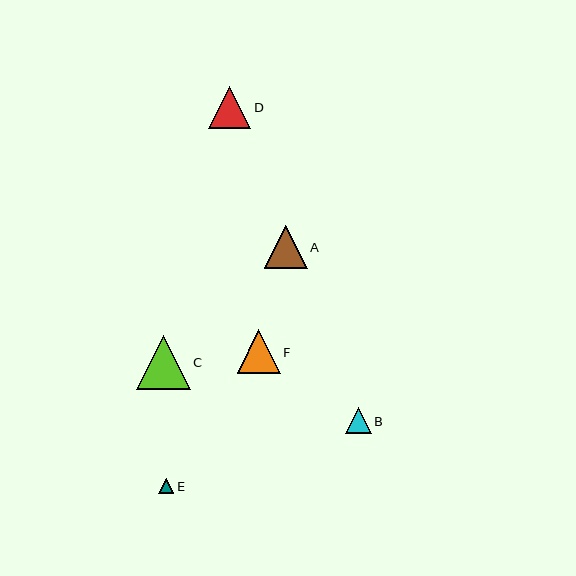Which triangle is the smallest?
Triangle E is the smallest with a size of approximately 15 pixels.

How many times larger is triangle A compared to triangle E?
Triangle A is approximately 2.8 times the size of triangle E.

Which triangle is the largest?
Triangle C is the largest with a size of approximately 54 pixels.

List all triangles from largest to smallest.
From largest to smallest: C, F, A, D, B, E.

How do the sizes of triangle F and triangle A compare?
Triangle F and triangle A are approximately the same size.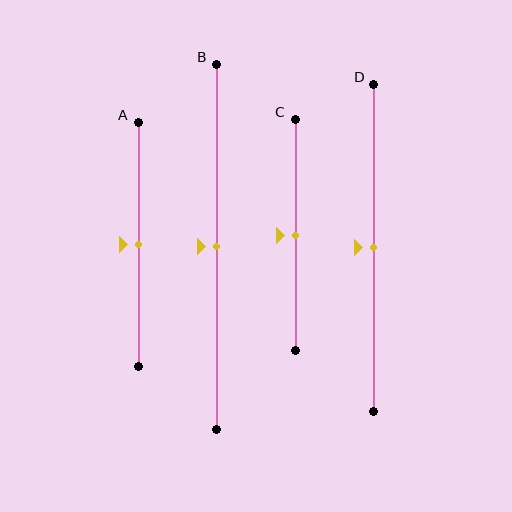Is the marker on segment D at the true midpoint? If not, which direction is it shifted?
Yes, the marker on segment D is at the true midpoint.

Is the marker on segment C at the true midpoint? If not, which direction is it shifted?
Yes, the marker on segment C is at the true midpoint.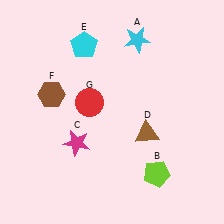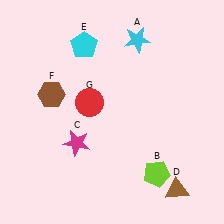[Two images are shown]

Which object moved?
The brown triangle (D) moved down.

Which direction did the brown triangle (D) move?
The brown triangle (D) moved down.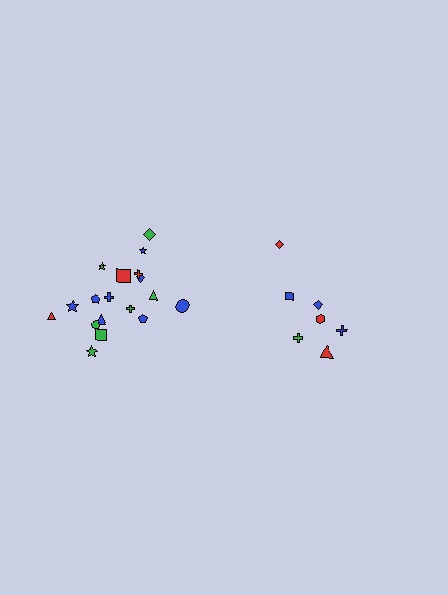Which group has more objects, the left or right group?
The left group.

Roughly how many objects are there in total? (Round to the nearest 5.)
Roughly 25 objects in total.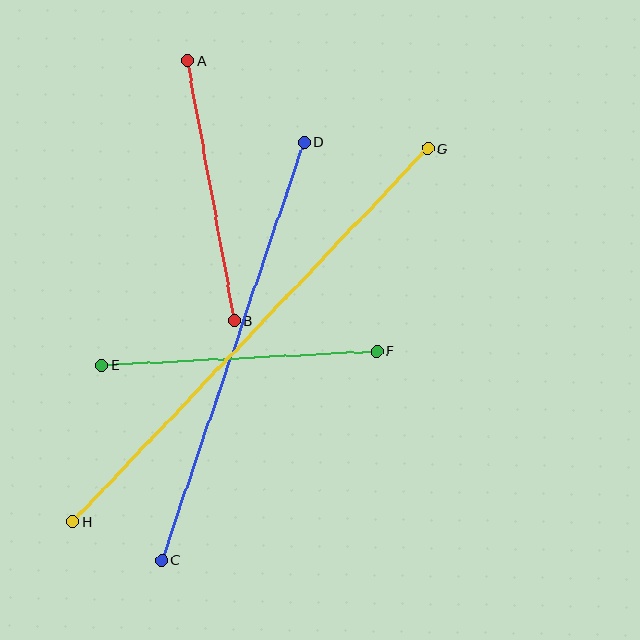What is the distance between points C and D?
The distance is approximately 442 pixels.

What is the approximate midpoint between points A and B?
The midpoint is at approximately (211, 191) pixels.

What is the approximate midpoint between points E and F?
The midpoint is at approximately (240, 358) pixels.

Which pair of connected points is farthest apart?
Points G and H are farthest apart.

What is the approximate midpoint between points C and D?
The midpoint is at approximately (233, 351) pixels.